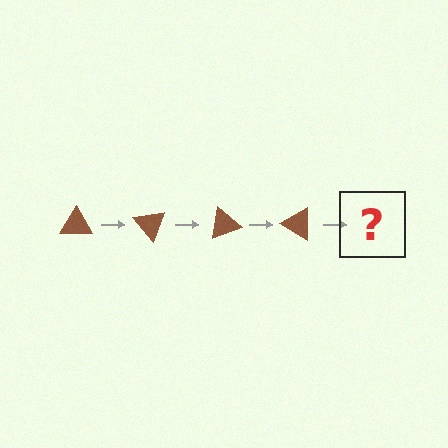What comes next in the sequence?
The next element should be a brown triangle rotated 200 degrees.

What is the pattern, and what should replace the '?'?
The pattern is that the triangle rotates 50 degrees each step. The '?' should be a brown triangle rotated 200 degrees.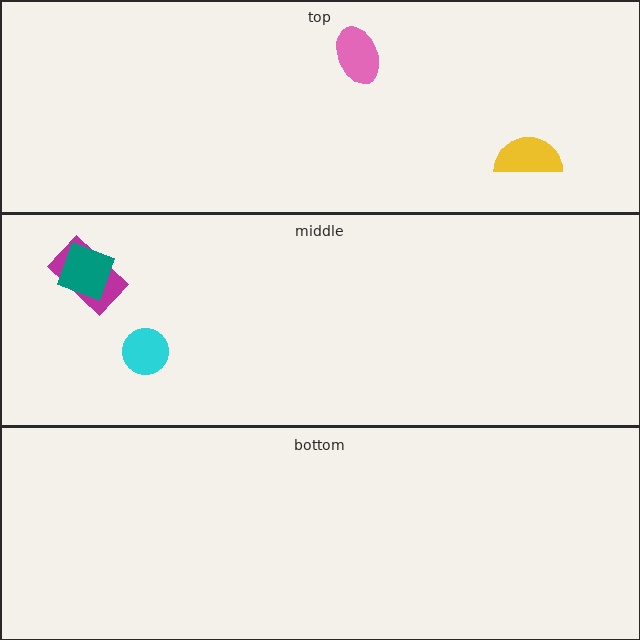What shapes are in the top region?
The yellow semicircle, the pink ellipse.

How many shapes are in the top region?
2.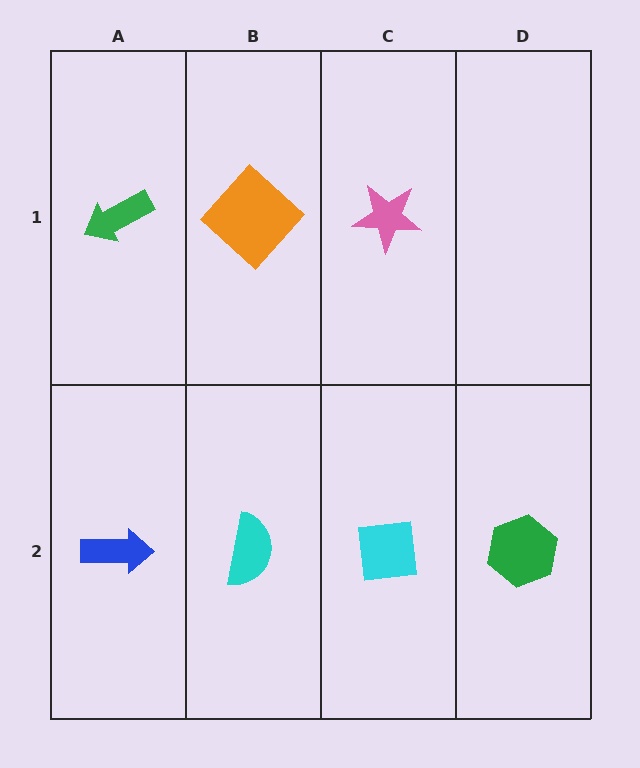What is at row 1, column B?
An orange diamond.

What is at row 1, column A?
A green arrow.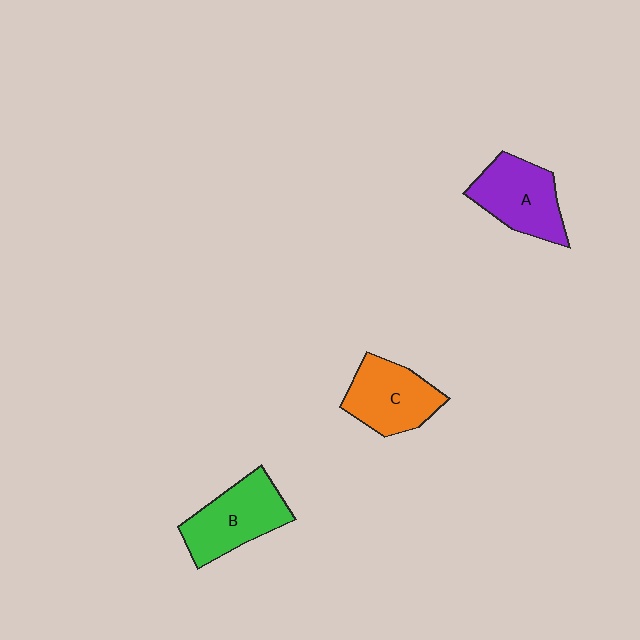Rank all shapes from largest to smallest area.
From largest to smallest: B (green), A (purple), C (orange).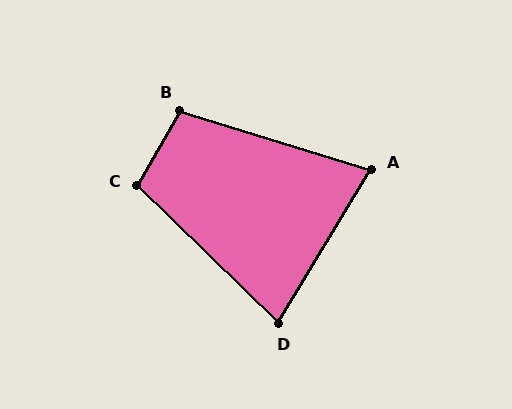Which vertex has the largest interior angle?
C, at approximately 104 degrees.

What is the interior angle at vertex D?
Approximately 77 degrees (acute).